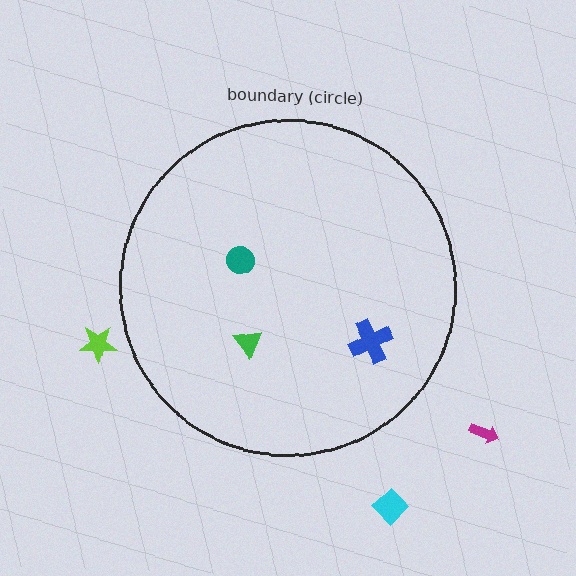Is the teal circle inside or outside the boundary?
Inside.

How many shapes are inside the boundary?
3 inside, 3 outside.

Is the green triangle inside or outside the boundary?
Inside.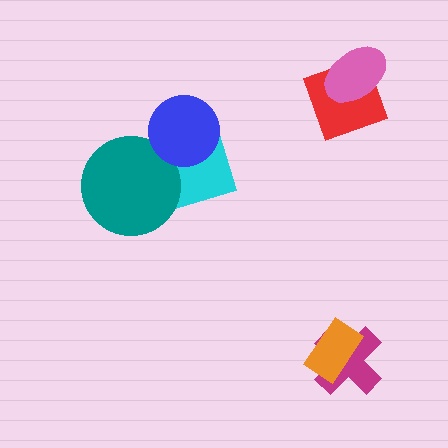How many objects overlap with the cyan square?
2 objects overlap with the cyan square.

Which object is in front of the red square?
The pink ellipse is in front of the red square.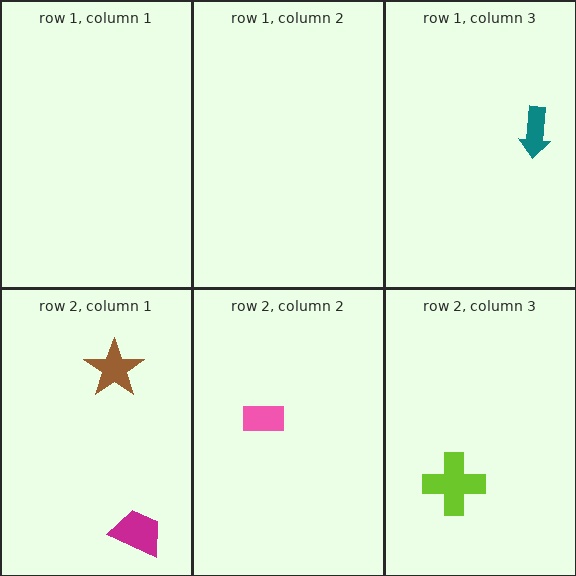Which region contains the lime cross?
The row 2, column 3 region.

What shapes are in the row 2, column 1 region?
The brown star, the magenta trapezoid.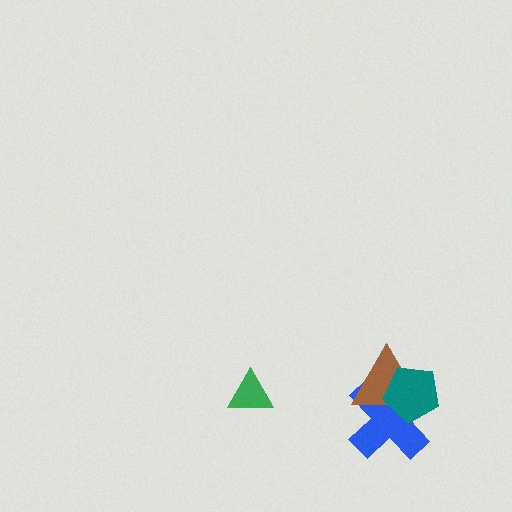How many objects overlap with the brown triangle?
2 objects overlap with the brown triangle.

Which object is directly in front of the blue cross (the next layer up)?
The brown triangle is directly in front of the blue cross.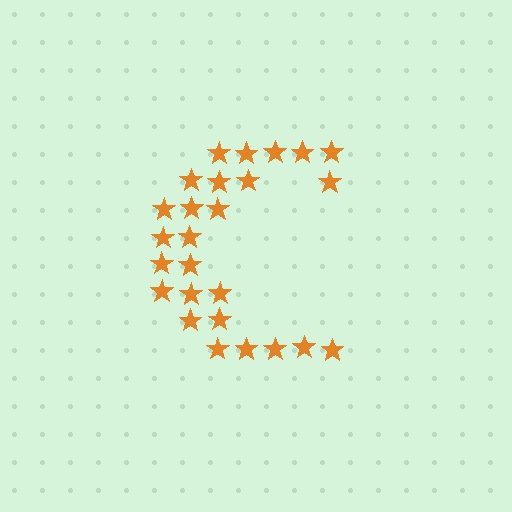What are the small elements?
The small elements are stars.